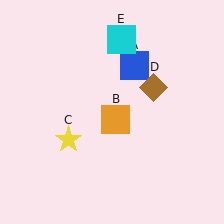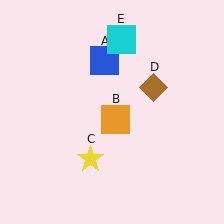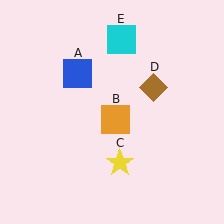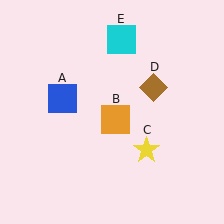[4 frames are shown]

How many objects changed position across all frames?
2 objects changed position: blue square (object A), yellow star (object C).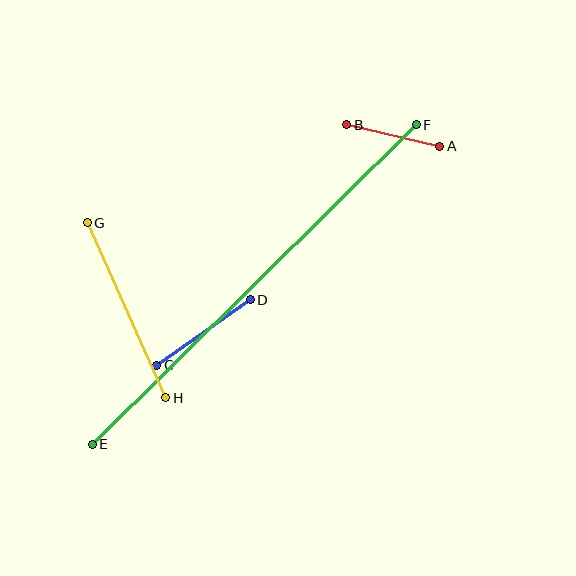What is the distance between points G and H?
The distance is approximately 192 pixels.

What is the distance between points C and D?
The distance is approximately 114 pixels.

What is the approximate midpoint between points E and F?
The midpoint is at approximately (254, 284) pixels.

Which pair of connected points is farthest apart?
Points E and F are farthest apart.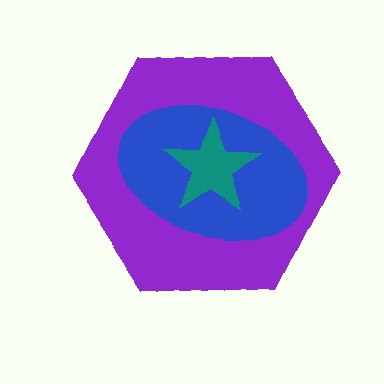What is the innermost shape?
The teal star.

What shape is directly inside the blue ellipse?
The teal star.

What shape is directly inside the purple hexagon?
The blue ellipse.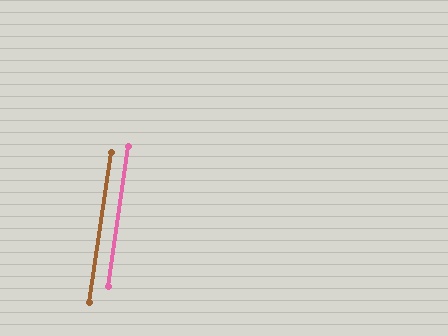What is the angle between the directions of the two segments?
Approximately 1 degree.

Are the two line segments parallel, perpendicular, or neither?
Parallel — their directions differ by only 0.6°.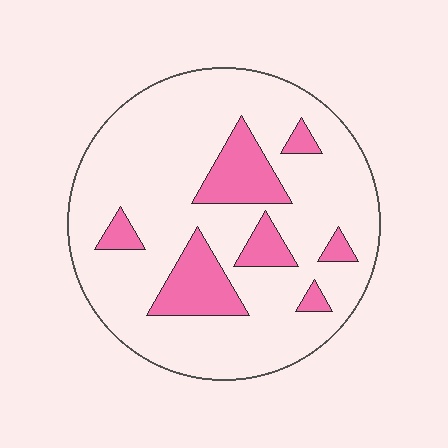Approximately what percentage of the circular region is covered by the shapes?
Approximately 20%.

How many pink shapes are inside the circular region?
7.